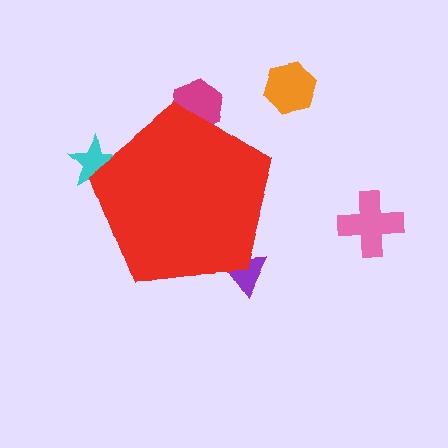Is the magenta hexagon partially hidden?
Yes, the magenta hexagon is partially hidden behind the red pentagon.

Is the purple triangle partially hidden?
Yes, the purple triangle is partially hidden behind the red pentagon.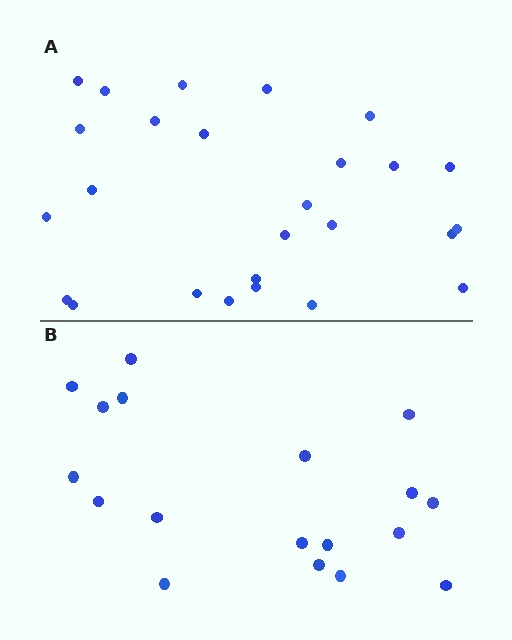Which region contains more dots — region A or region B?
Region A (the top region) has more dots.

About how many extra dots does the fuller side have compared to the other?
Region A has roughly 8 or so more dots than region B.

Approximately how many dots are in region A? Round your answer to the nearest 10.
About 30 dots. (The exact count is 26, which rounds to 30.)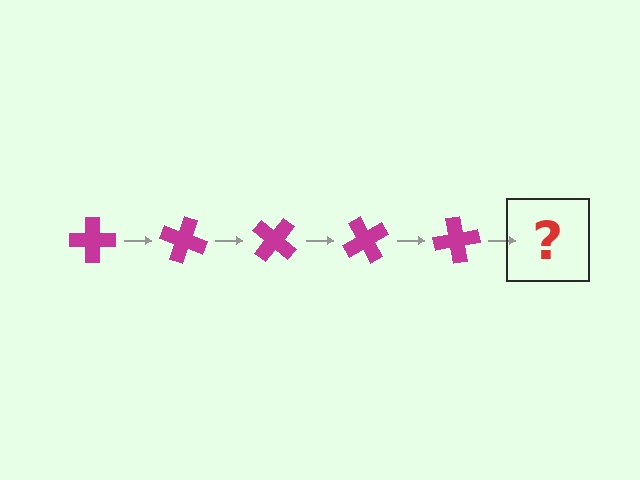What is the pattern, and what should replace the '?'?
The pattern is that the cross rotates 20 degrees each step. The '?' should be a magenta cross rotated 100 degrees.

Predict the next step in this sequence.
The next step is a magenta cross rotated 100 degrees.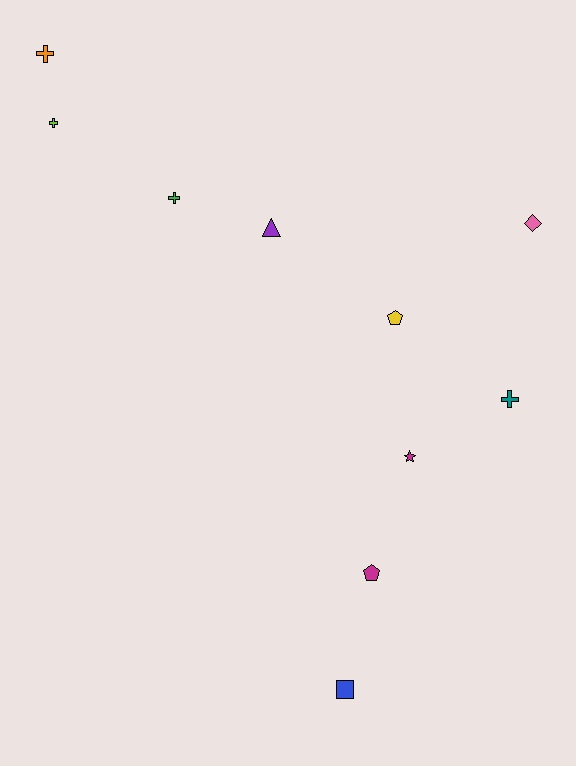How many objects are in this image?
There are 10 objects.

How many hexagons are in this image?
There are no hexagons.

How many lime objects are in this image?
There is 1 lime object.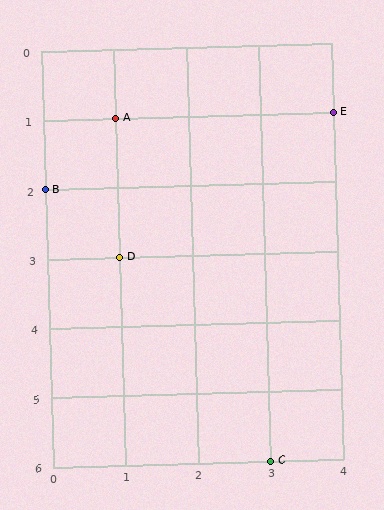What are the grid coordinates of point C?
Point C is at grid coordinates (3, 6).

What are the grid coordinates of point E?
Point E is at grid coordinates (4, 1).